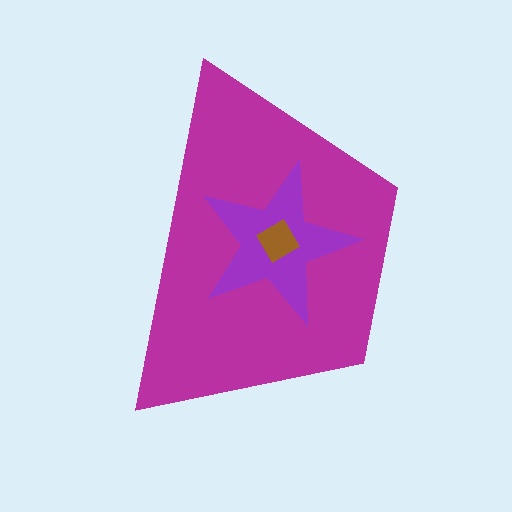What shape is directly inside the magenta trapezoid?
The purple star.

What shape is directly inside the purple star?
The brown diamond.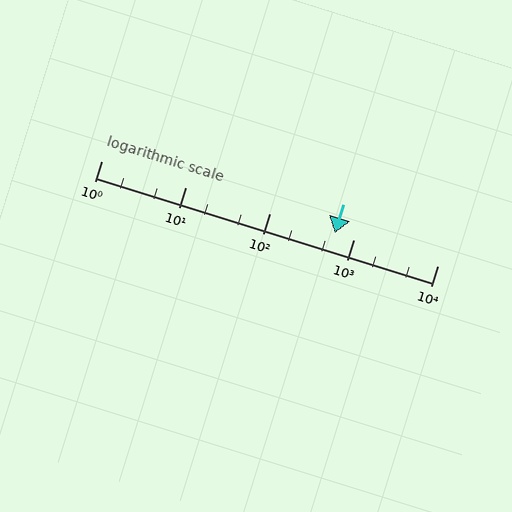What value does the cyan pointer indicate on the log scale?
The pointer indicates approximately 600.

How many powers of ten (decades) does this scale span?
The scale spans 4 decades, from 1 to 10000.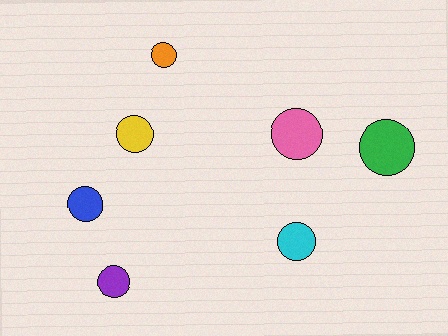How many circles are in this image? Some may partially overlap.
There are 7 circles.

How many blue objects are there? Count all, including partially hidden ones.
There is 1 blue object.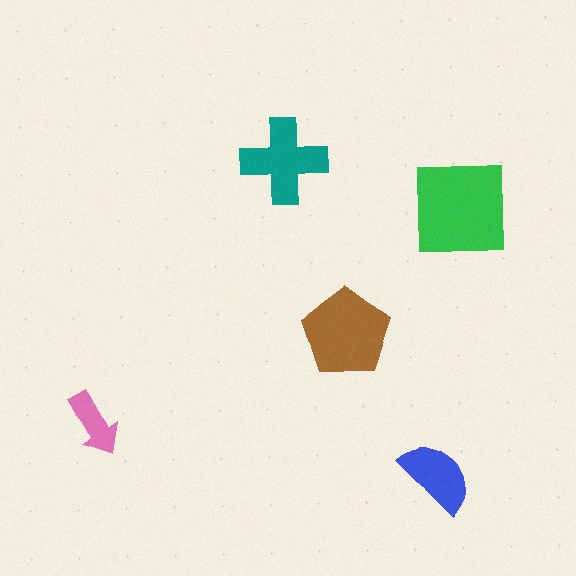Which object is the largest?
The green square.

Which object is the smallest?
The pink arrow.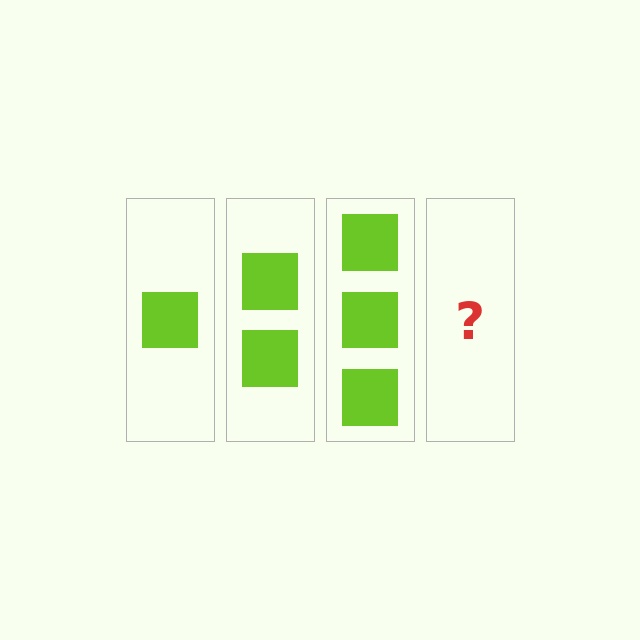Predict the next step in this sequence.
The next step is 4 squares.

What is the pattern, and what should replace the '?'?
The pattern is that each step adds one more square. The '?' should be 4 squares.